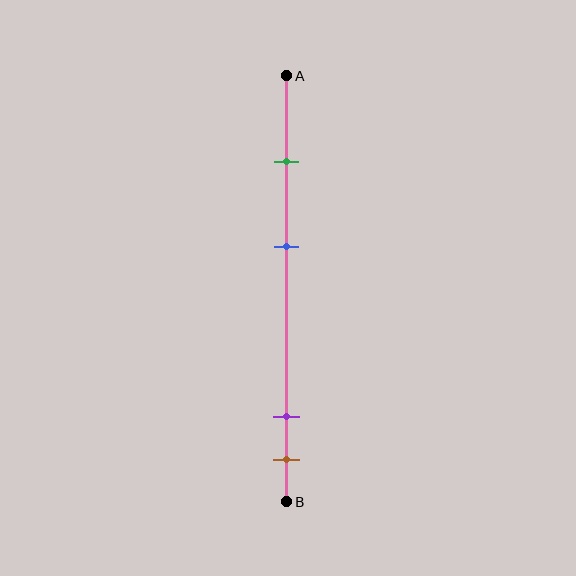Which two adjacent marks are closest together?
The purple and brown marks are the closest adjacent pair.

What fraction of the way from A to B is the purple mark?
The purple mark is approximately 80% (0.8) of the way from A to B.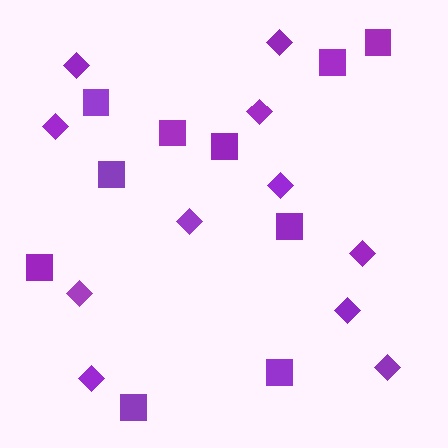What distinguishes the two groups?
There are 2 groups: one group of squares (10) and one group of diamonds (11).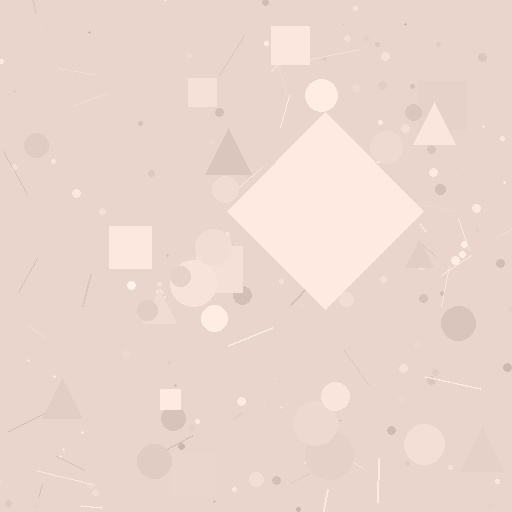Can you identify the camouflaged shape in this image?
The camouflaged shape is a diamond.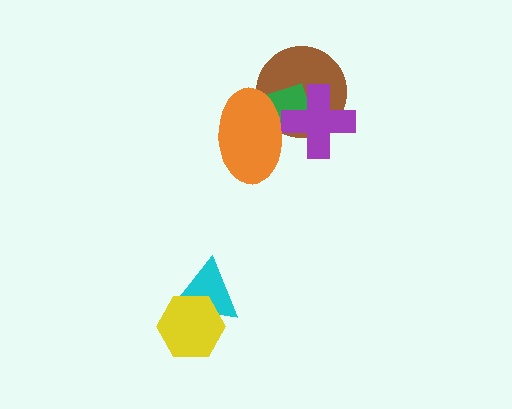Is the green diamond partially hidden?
Yes, it is partially covered by another shape.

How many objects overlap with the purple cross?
3 objects overlap with the purple cross.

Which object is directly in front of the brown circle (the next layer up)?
The green diamond is directly in front of the brown circle.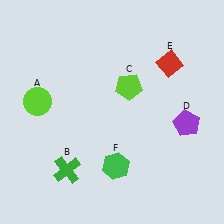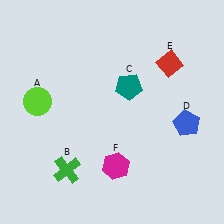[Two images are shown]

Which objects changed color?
C changed from lime to teal. D changed from purple to blue. F changed from green to magenta.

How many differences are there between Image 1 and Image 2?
There are 3 differences between the two images.